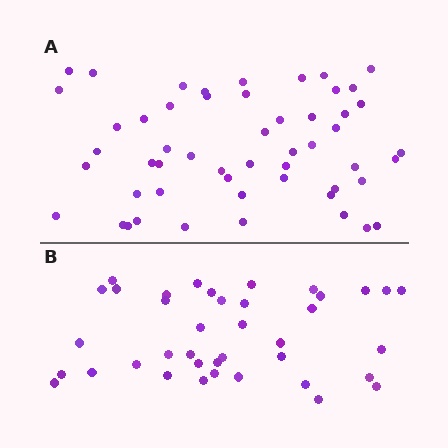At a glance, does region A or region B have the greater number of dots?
Region A (the top region) has more dots.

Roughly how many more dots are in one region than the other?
Region A has approximately 15 more dots than region B.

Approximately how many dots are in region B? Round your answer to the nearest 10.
About 40 dots. (The exact count is 39, which rounds to 40.)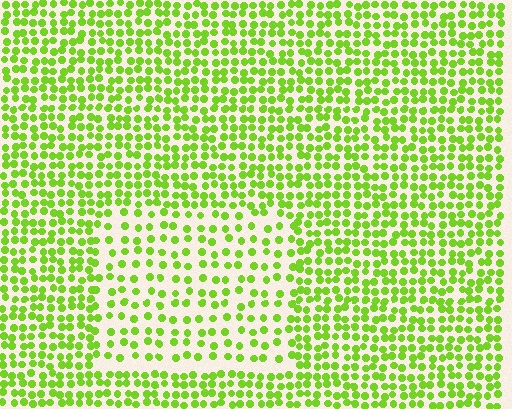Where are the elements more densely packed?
The elements are more densely packed outside the rectangle boundary.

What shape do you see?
I see a rectangle.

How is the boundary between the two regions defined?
The boundary is defined by a change in element density (approximately 1.9x ratio). All elements are the same color, size, and shape.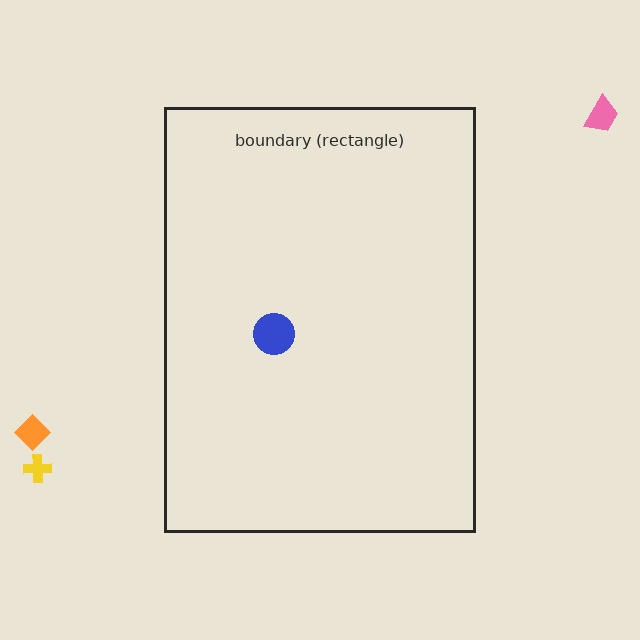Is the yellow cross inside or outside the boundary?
Outside.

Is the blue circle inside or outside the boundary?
Inside.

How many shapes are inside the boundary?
1 inside, 3 outside.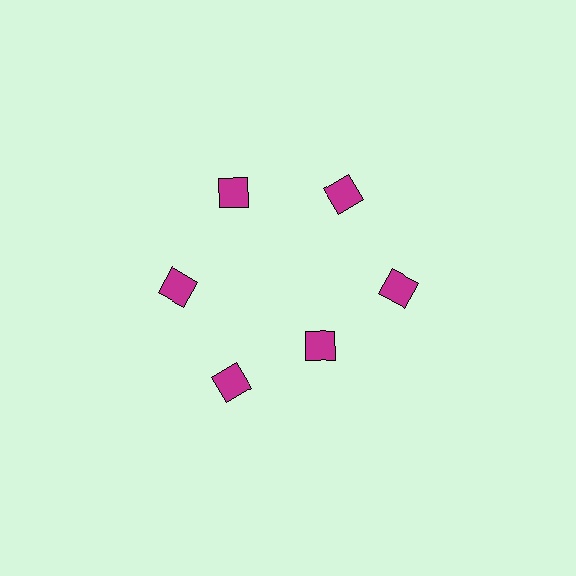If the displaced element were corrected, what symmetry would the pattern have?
It would have 6-fold rotational symmetry — the pattern would map onto itself every 60 degrees.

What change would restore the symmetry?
The symmetry would be restored by moving it outward, back onto the ring so that all 6 diamonds sit at equal angles and equal distance from the center.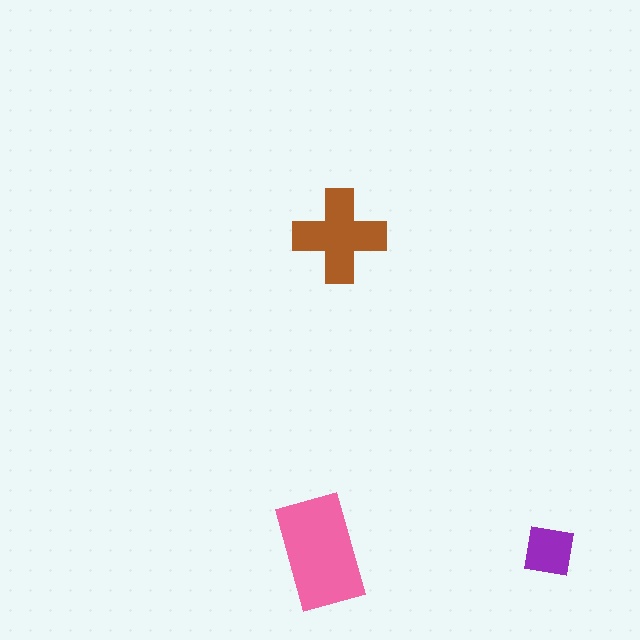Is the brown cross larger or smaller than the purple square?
Larger.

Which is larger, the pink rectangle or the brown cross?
The pink rectangle.